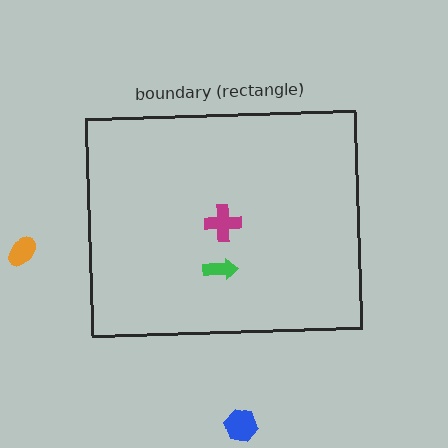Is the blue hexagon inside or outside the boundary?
Outside.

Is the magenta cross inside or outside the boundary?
Inside.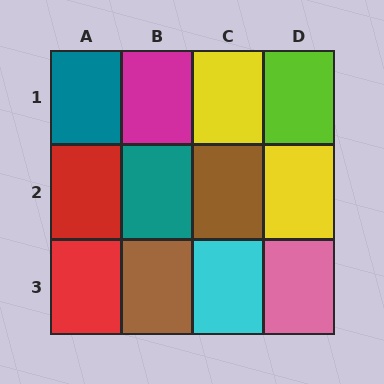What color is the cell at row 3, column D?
Pink.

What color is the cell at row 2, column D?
Yellow.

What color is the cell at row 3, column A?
Red.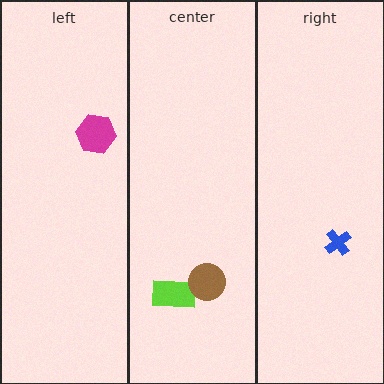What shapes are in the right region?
The blue cross.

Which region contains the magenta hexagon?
The left region.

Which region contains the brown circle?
The center region.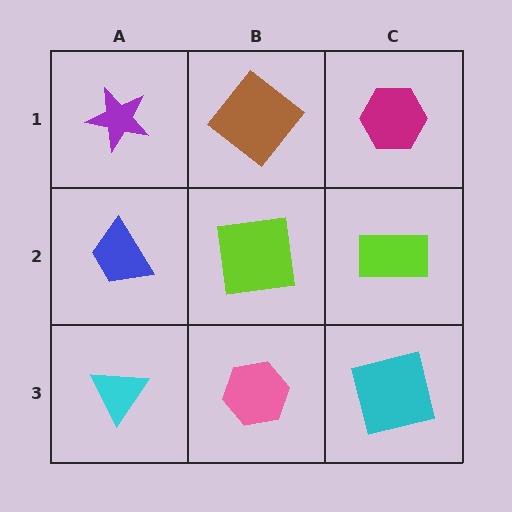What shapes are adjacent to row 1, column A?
A blue trapezoid (row 2, column A), a brown diamond (row 1, column B).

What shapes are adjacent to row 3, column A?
A blue trapezoid (row 2, column A), a pink hexagon (row 3, column B).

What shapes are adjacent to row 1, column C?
A lime rectangle (row 2, column C), a brown diamond (row 1, column B).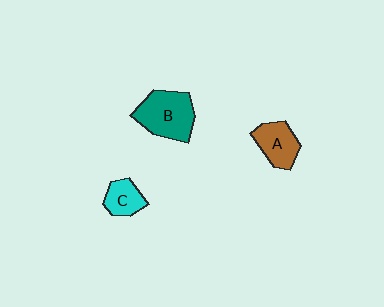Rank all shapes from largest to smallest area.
From largest to smallest: B (teal), A (brown), C (cyan).